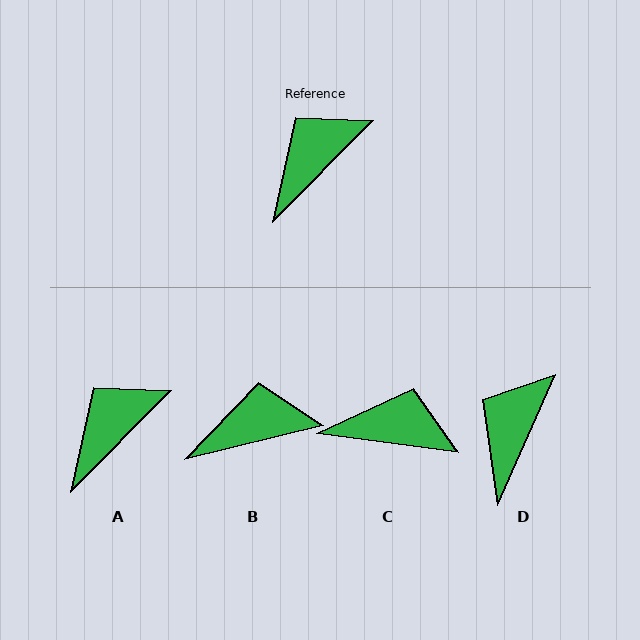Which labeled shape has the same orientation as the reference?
A.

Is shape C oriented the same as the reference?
No, it is off by about 53 degrees.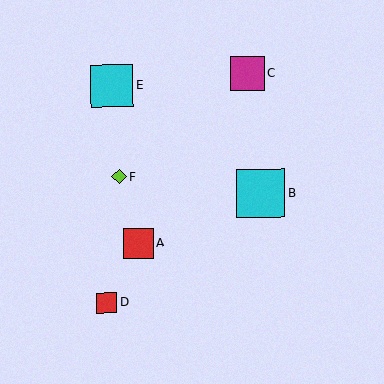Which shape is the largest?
The cyan square (labeled B) is the largest.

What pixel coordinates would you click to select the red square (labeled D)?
Click at (106, 303) to select the red square D.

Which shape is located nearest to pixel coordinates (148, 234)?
The red square (labeled A) at (138, 243) is nearest to that location.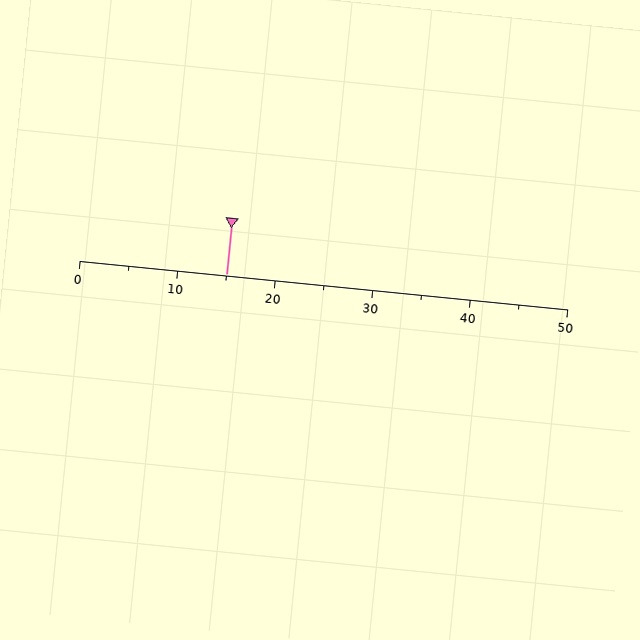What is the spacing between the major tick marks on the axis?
The major ticks are spaced 10 apart.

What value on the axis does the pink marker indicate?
The marker indicates approximately 15.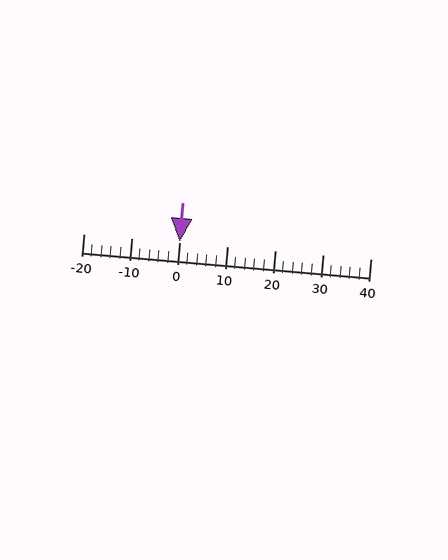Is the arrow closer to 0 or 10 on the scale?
The arrow is closer to 0.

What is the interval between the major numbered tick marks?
The major tick marks are spaced 10 units apart.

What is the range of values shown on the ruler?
The ruler shows values from -20 to 40.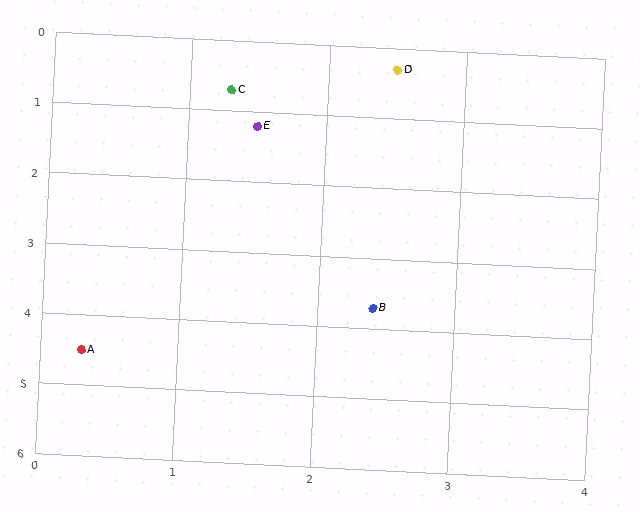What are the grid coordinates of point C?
Point C is at approximately (1.3, 0.7).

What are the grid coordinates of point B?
Point B is at approximately (2.4, 3.7).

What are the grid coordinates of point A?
Point A is at approximately (0.3, 4.5).